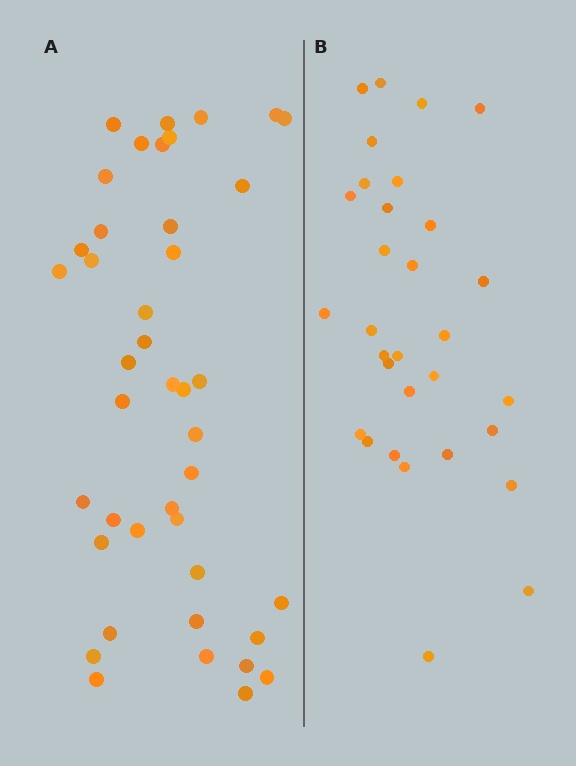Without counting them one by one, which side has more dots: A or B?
Region A (the left region) has more dots.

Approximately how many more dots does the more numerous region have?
Region A has roughly 12 or so more dots than region B.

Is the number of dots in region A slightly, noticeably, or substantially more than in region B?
Region A has noticeably more, but not dramatically so. The ratio is roughly 1.4 to 1.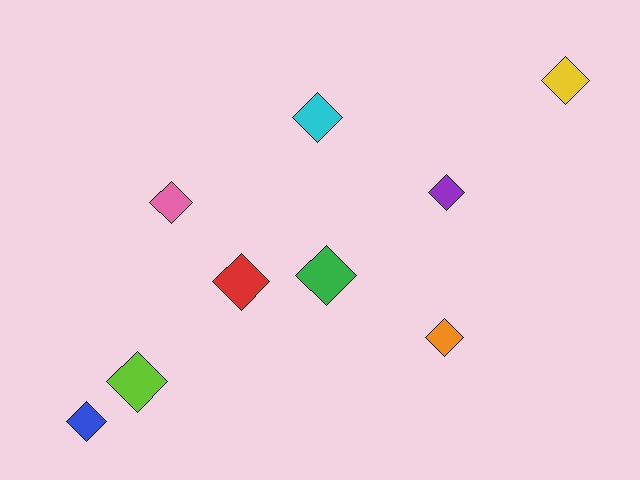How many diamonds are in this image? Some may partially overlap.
There are 9 diamonds.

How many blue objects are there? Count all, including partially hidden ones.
There is 1 blue object.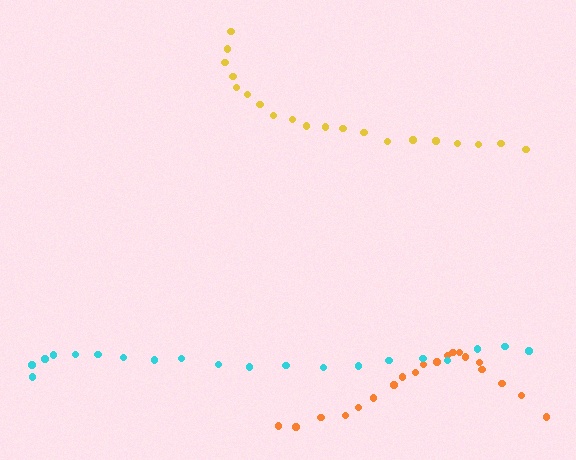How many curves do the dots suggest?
There are 3 distinct paths.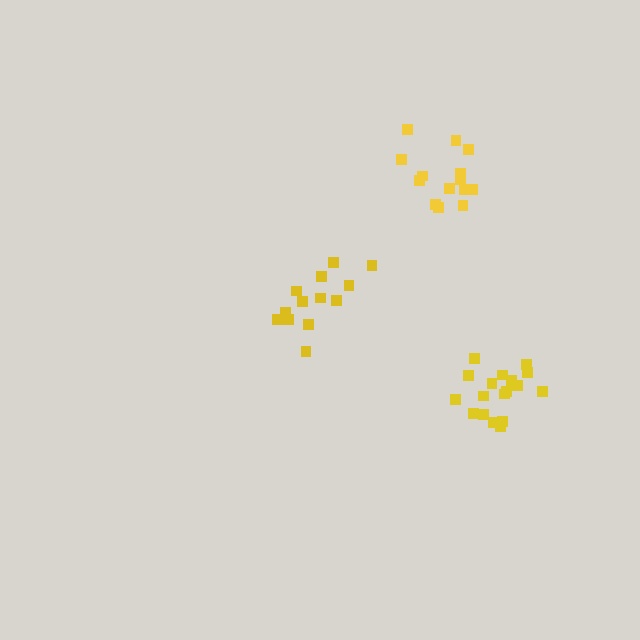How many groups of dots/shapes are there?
There are 3 groups.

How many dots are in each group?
Group 1: 14 dots, Group 2: 13 dots, Group 3: 18 dots (45 total).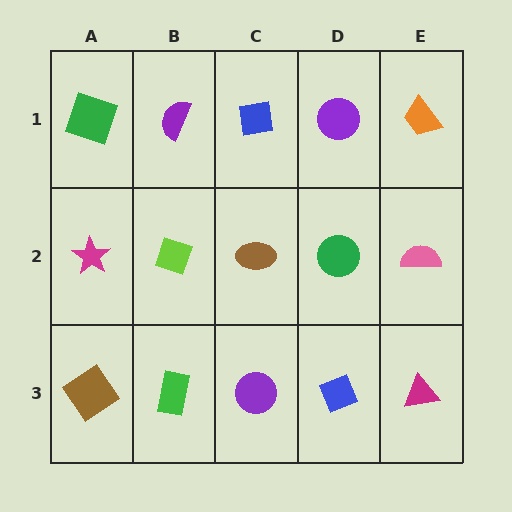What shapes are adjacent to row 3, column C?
A brown ellipse (row 2, column C), a green rectangle (row 3, column B), a blue diamond (row 3, column D).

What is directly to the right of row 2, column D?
A pink semicircle.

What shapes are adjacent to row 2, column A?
A green square (row 1, column A), a brown diamond (row 3, column A), a lime diamond (row 2, column B).